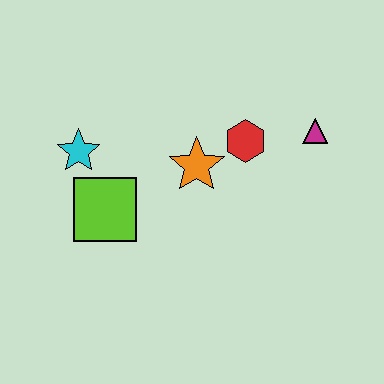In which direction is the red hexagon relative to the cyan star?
The red hexagon is to the right of the cyan star.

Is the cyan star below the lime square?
No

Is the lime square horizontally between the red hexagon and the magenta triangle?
No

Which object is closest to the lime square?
The cyan star is closest to the lime square.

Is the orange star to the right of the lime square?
Yes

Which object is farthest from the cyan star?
The magenta triangle is farthest from the cyan star.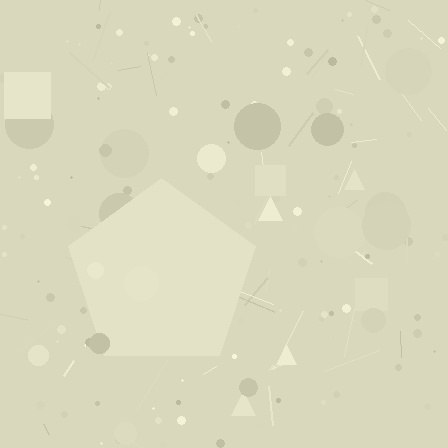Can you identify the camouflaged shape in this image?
The camouflaged shape is a pentagon.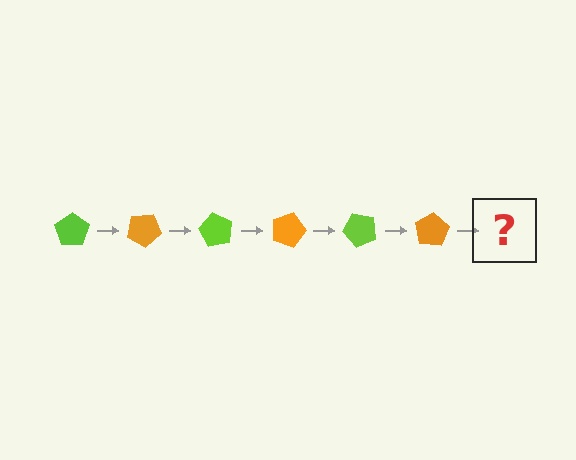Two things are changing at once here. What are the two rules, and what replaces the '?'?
The two rules are that it rotates 30 degrees each step and the color cycles through lime and orange. The '?' should be a lime pentagon, rotated 180 degrees from the start.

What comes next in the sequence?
The next element should be a lime pentagon, rotated 180 degrees from the start.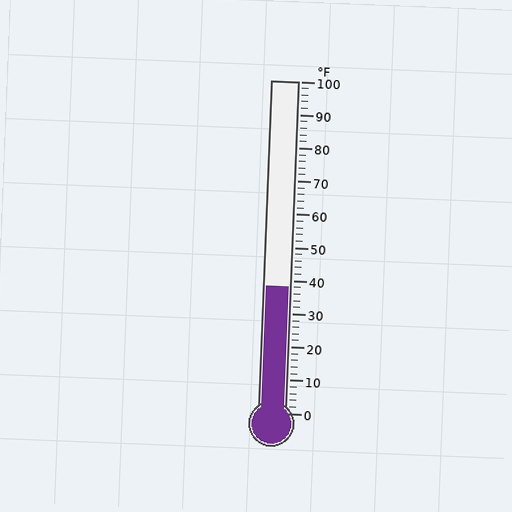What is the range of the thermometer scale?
The thermometer scale ranges from 0°F to 100°F.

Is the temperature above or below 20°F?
The temperature is above 20°F.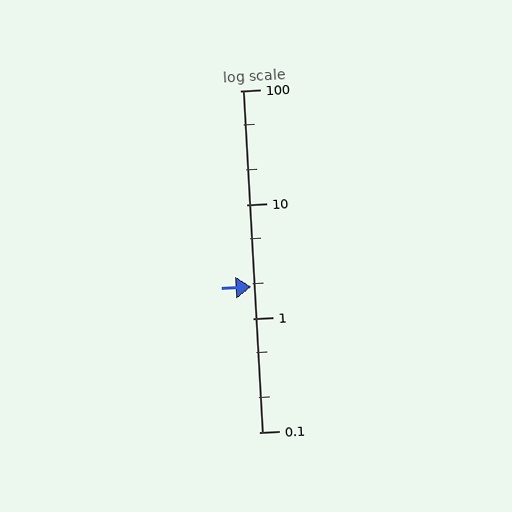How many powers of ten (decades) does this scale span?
The scale spans 3 decades, from 0.1 to 100.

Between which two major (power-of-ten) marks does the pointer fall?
The pointer is between 1 and 10.